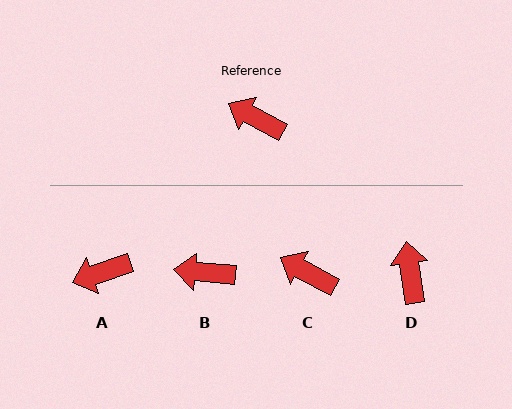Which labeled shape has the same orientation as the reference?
C.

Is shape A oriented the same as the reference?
No, it is off by about 48 degrees.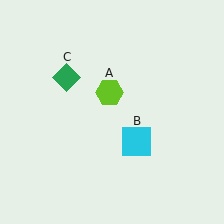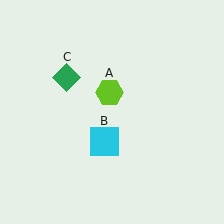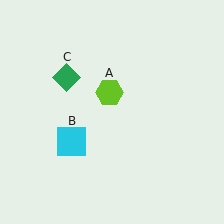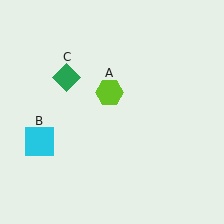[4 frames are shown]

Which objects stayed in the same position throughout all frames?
Lime hexagon (object A) and green diamond (object C) remained stationary.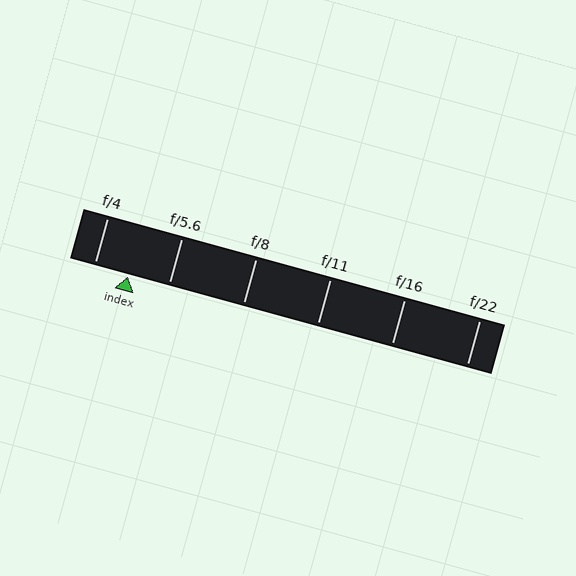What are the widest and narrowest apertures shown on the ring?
The widest aperture shown is f/4 and the narrowest is f/22.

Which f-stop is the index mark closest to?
The index mark is closest to f/4.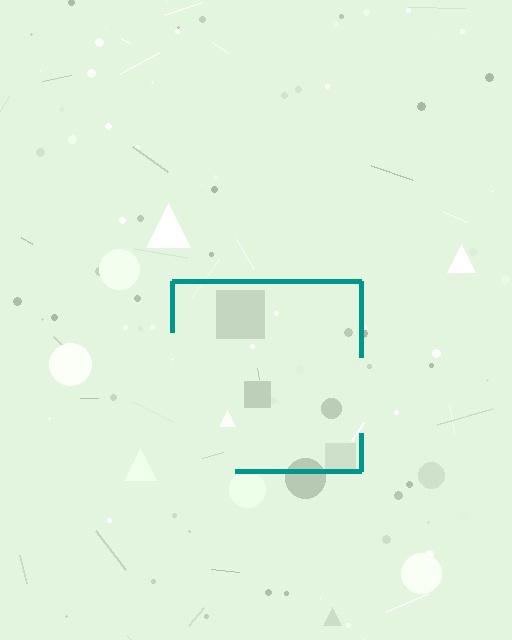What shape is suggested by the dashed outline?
The dashed outline suggests a square.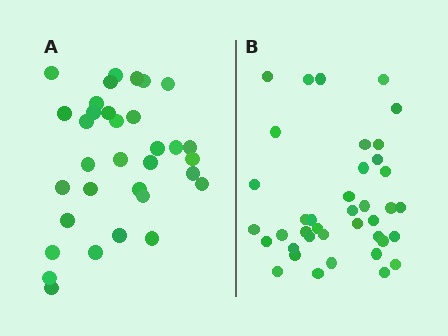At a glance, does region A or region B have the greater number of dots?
Region B (the right region) has more dots.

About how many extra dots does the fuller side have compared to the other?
Region B has about 6 more dots than region A.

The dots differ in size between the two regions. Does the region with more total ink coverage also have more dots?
No. Region A has more total ink coverage because its dots are larger, but region B actually contains more individual dots. Total area can be misleading — the number of items is what matters here.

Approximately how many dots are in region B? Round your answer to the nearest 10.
About 40 dots. (The exact count is 39, which rounds to 40.)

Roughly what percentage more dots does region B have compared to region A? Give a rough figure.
About 20% more.